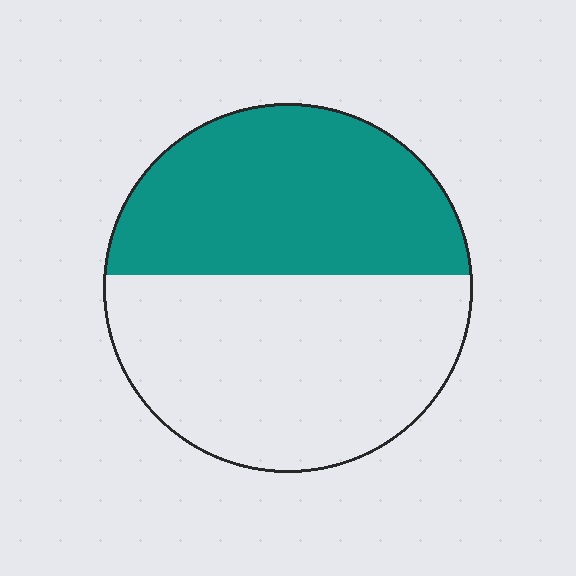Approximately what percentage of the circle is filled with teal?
Approximately 45%.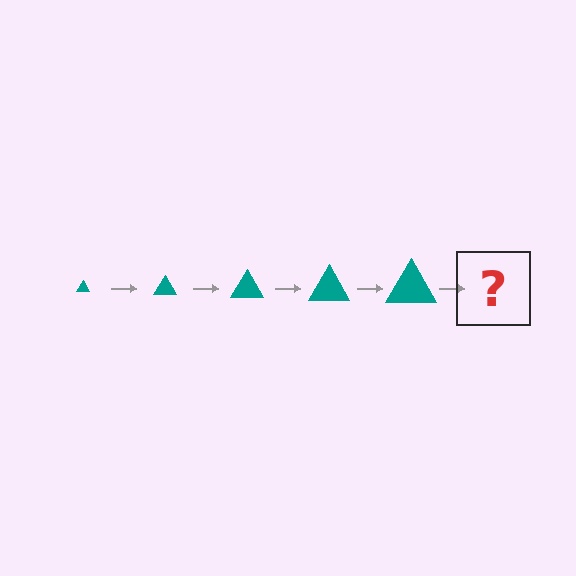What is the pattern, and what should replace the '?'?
The pattern is that the triangle gets progressively larger each step. The '?' should be a teal triangle, larger than the previous one.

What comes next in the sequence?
The next element should be a teal triangle, larger than the previous one.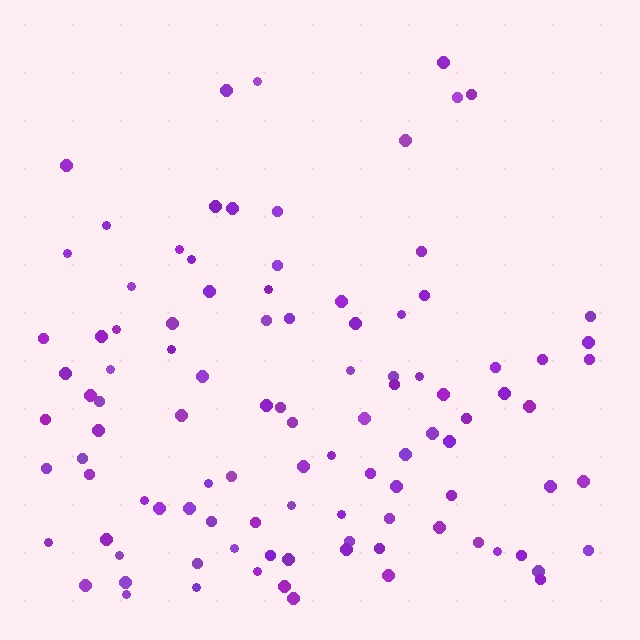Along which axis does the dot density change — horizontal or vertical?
Vertical.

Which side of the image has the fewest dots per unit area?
The top.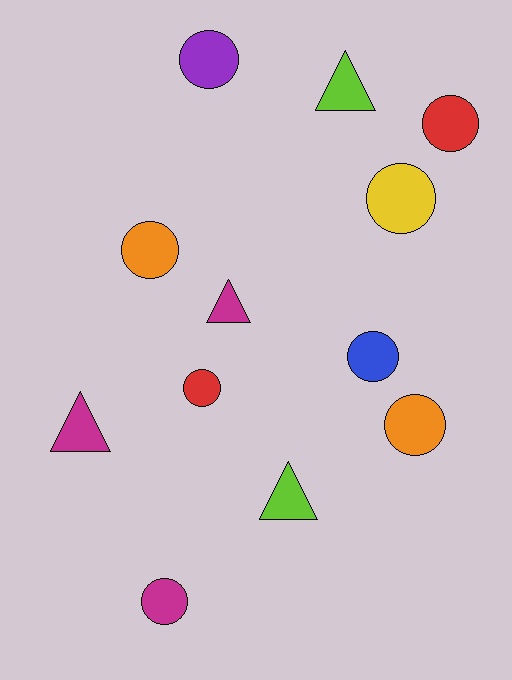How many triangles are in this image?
There are 4 triangles.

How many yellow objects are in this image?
There is 1 yellow object.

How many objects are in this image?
There are 12 objects.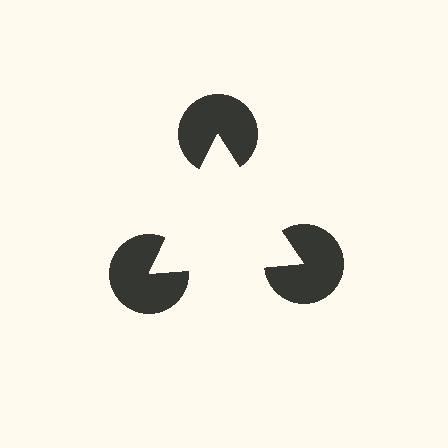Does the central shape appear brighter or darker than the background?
It typically appears slightly brighter than the background, even though no actual brightness change is drawn.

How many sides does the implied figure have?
3 sides.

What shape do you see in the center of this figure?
An illusory triangle — its edges are inferred from the aligned wedge cuts in the pac-man discs, not physically drawn.